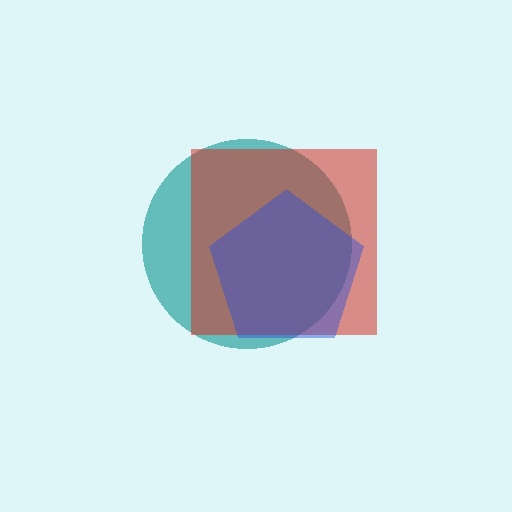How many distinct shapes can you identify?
There are 3 distinct shapes: a teal circle, a red square, a blue pentagon.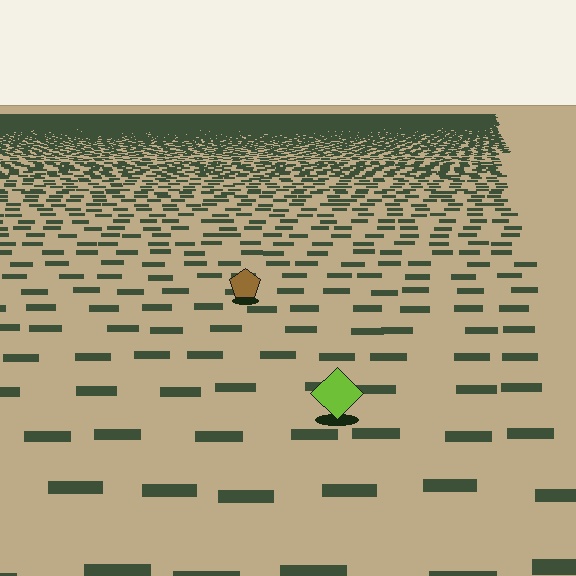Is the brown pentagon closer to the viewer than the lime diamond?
No. The lime diamond is closer — you can tell from the texture gradient: the ground texture is coarser near it.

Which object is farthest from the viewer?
The brown pentagon is farthest from the viewer. It appears smaller and the ground texture around it is denser.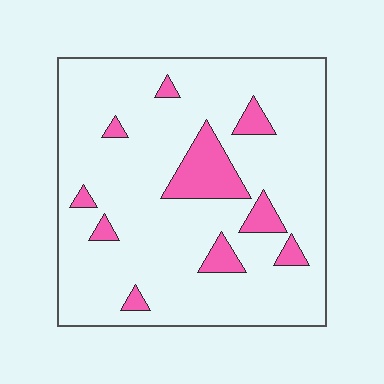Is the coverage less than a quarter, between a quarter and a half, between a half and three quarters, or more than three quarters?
Less than a quarter.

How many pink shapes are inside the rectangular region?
10.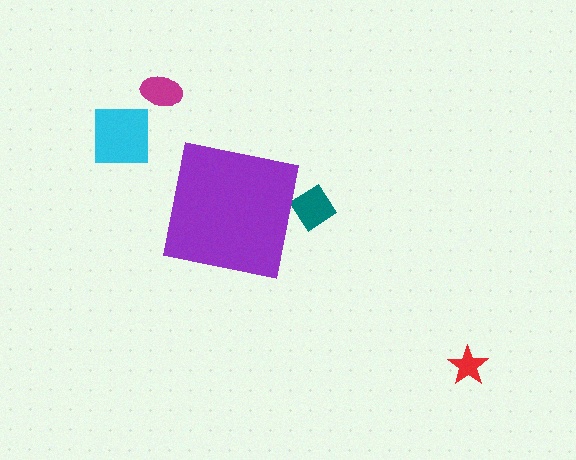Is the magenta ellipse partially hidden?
No, the magenta ellipse is fully visible.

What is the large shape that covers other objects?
A purple square.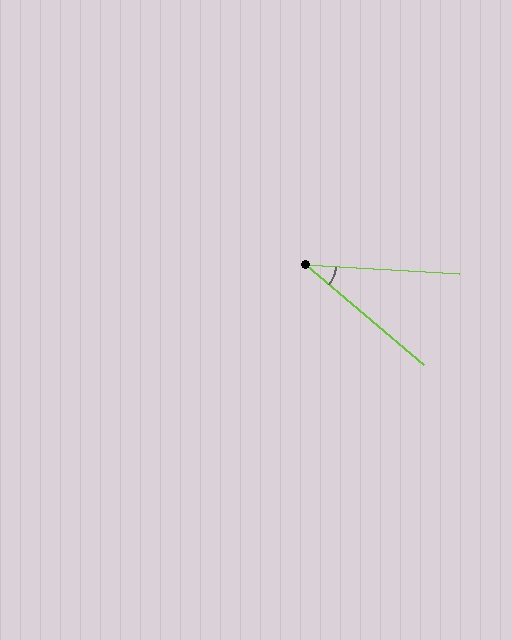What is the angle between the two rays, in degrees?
Approximately 37 degrees.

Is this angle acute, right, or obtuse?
It is acute.